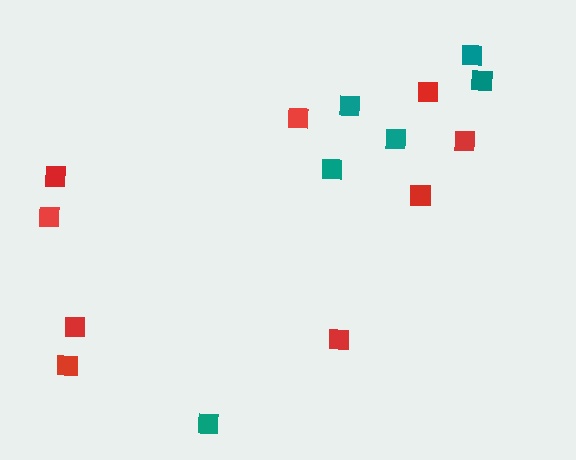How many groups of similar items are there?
There are 2 groups: one group of red squares (9) and one group of teal squares (6).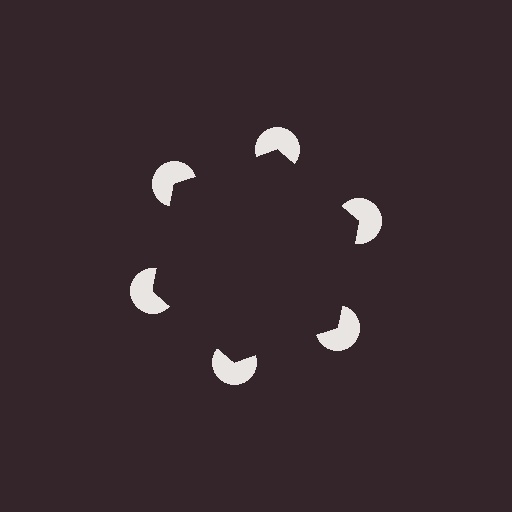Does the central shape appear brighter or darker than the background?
It typically appears slightly darker than the background, even though no actual brightness change is drawn.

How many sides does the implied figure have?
6 sides.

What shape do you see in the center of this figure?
An illusory hexagon — its edges are inferred from the aligned wedge cuts in the pac-man discs, not physically drawn.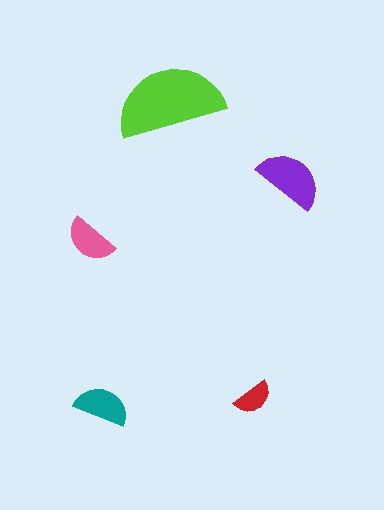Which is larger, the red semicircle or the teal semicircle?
The teal one.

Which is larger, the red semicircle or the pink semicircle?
The pink one.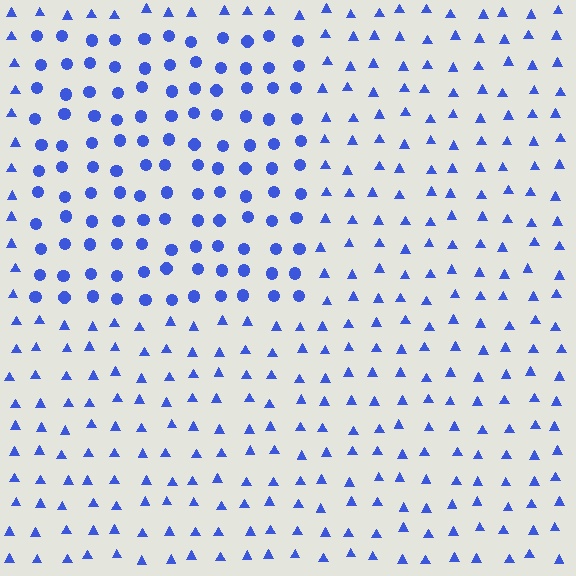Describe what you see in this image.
The image is filled with small blue elements arranged in a uniform grid. A rectangle-shaped region contains circles, while the surrounding area contains triangles. The boundary is defined purely by the change in element shape.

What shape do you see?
I see a rectangle.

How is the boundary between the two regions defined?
The boundary is defined by a change in element shape: circles inside vs. triangles outside. All elements share the same color and spacing.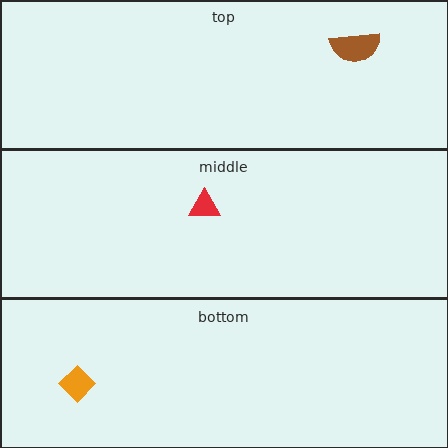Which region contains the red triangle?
The middle region.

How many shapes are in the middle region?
1.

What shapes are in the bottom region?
The orange diamond.